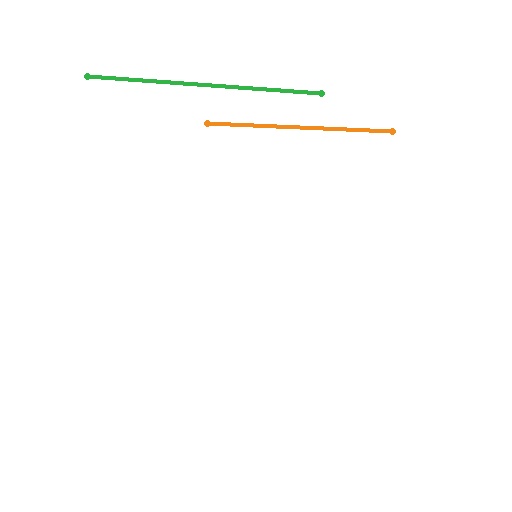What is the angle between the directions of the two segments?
Approximately 2 degrees.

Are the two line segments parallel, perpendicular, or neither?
Parallel — their directions differ by only 1.7°.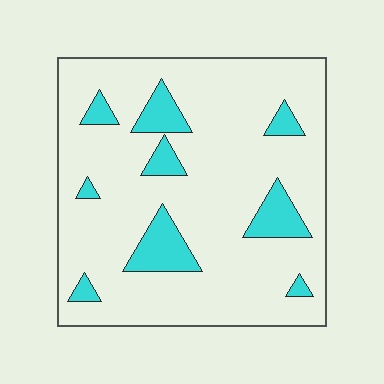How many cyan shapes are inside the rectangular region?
9.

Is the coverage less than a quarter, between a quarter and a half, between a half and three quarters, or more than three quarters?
Less than a quarter.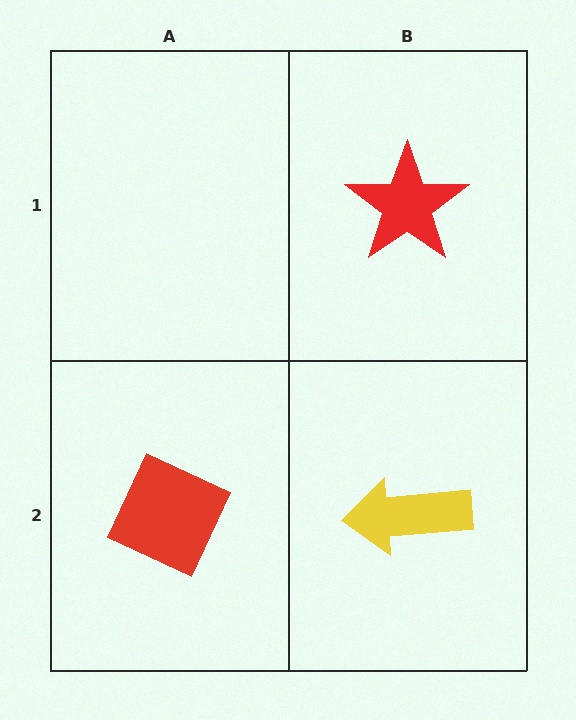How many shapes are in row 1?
1 shape.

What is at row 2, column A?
A red diamond.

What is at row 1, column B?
A red star.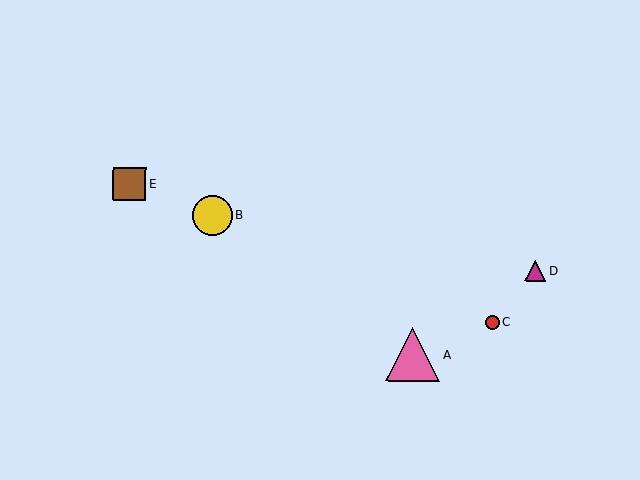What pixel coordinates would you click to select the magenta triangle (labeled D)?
Click at (535, 271) to select the magenta triangle D.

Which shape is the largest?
The pink triangle (labeled A) is the largest.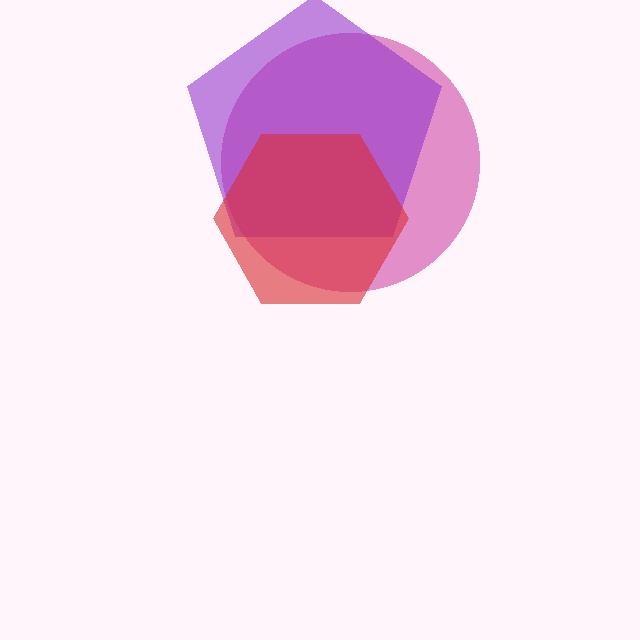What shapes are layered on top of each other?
The layered shapes are: a magenta circle, a purple pentagon, a red hexagon.